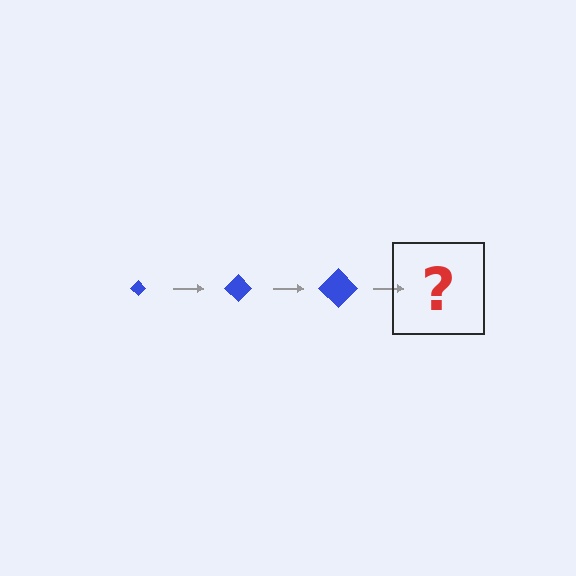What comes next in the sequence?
The next element should be a blue diamond, larger than the previous one.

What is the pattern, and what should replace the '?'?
The pattern is that the diamond gets progressively larger each step. The '?' should be a blue diamond, larger than the previous one.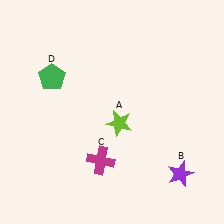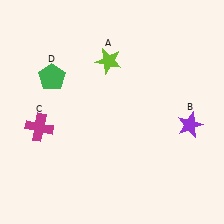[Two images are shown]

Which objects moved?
The objects that moved are: the lime star (A), the purple star (B), the magenta cross (C).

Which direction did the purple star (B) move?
The purple star (B) moved up.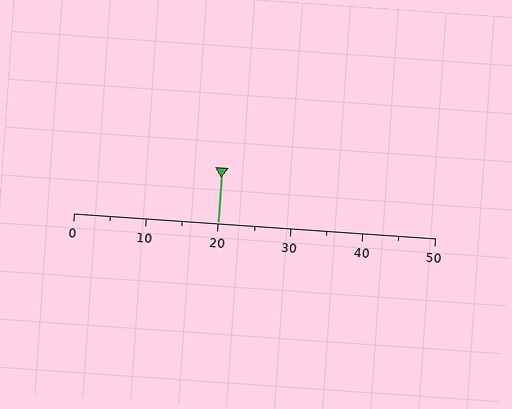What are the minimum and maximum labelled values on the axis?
The axis runs from 0 to 50.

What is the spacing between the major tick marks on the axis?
The major ticks are spaced 10 apart.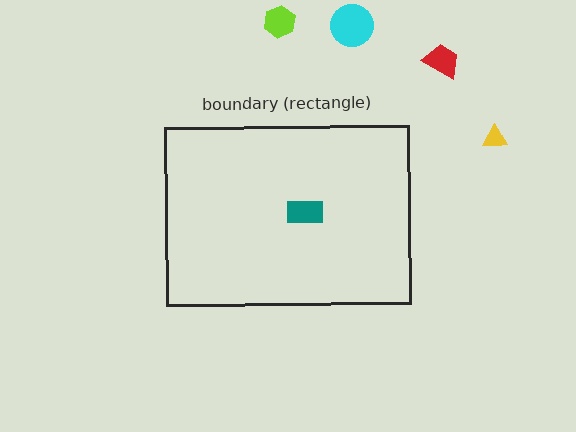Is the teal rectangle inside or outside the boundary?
Inside.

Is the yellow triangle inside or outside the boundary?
Outside.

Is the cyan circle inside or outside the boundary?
Outside.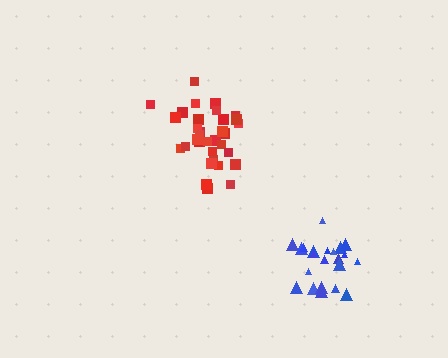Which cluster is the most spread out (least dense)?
Blue.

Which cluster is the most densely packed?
Red.